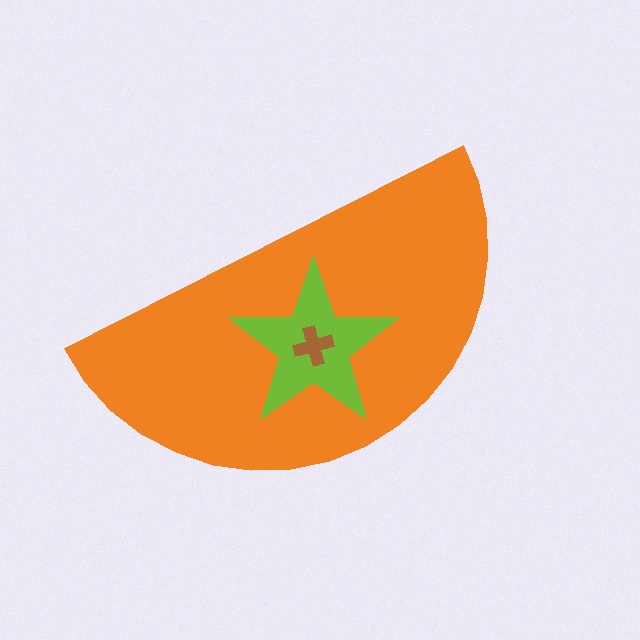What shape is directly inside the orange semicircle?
The lime star.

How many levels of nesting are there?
3.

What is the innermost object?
The brown cross.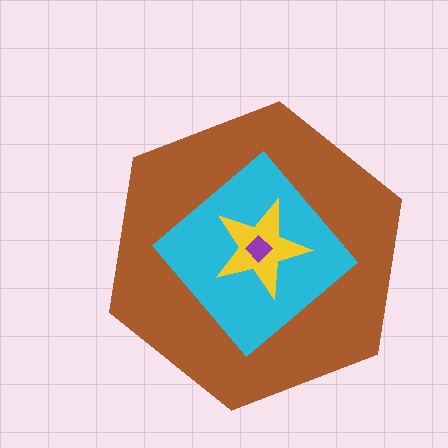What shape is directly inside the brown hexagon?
The cyan diamond.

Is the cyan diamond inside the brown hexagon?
Yes.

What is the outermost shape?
The brown hexagon.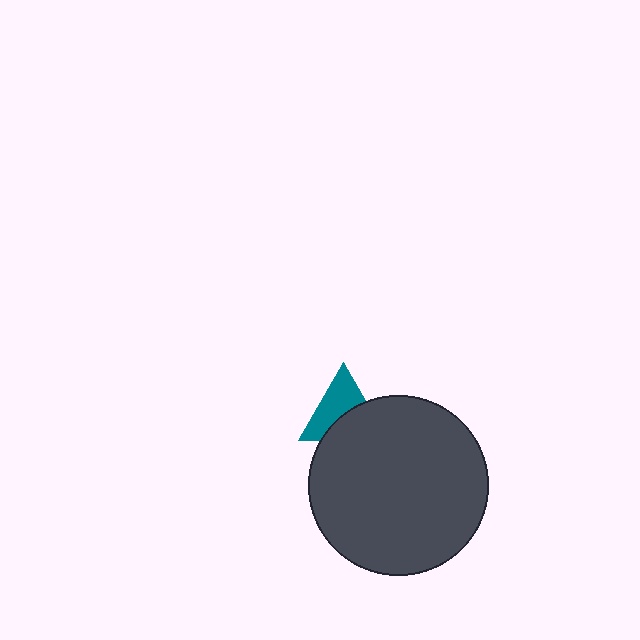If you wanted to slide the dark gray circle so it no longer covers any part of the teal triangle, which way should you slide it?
Slide it down — that is the most direct way to separate the two shapes.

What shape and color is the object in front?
The object in front is a dark gray circle.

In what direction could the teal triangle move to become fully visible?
The teal triangle could move up. That would shift it out from behind the dark gray circle entirely.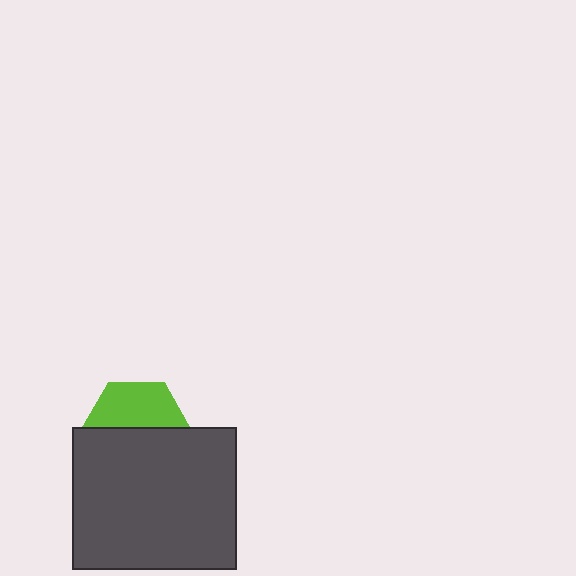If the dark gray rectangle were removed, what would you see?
You would see the complete lime hexagon.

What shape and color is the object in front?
The object in front is a dark gray rectangle.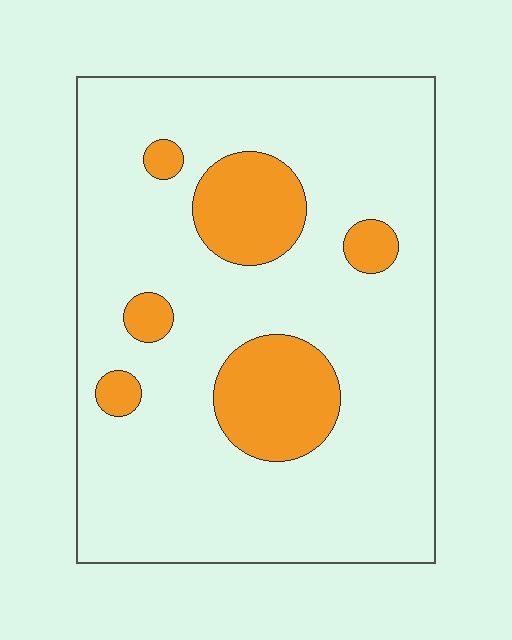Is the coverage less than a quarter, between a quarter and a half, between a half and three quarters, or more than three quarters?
Less than a quarter.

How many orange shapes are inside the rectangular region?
6.